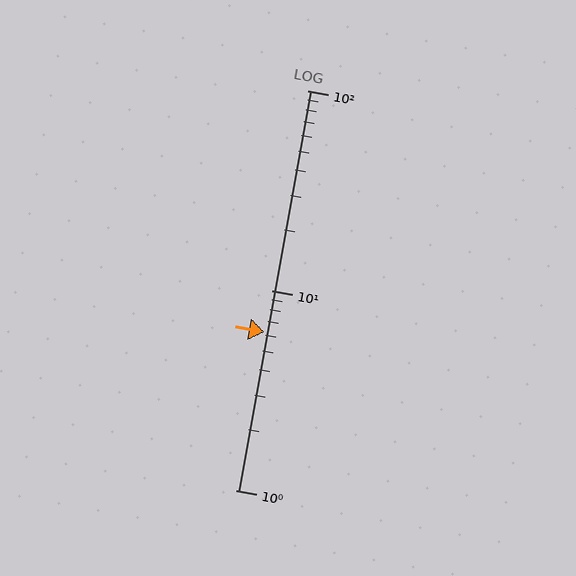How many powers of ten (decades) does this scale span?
The scale spans 2 decades, from 1 to 100.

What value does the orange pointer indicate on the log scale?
The pointer indicates approximately 6.2.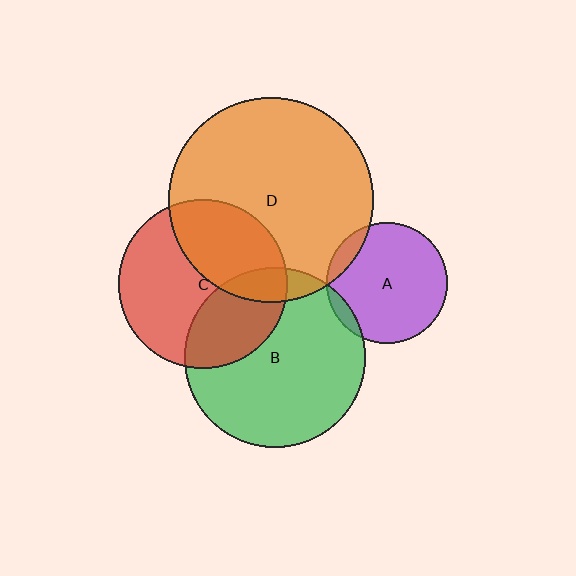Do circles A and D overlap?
Yes.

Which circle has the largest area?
Circle D (orange).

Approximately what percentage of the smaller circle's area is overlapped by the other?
Approximately 10%.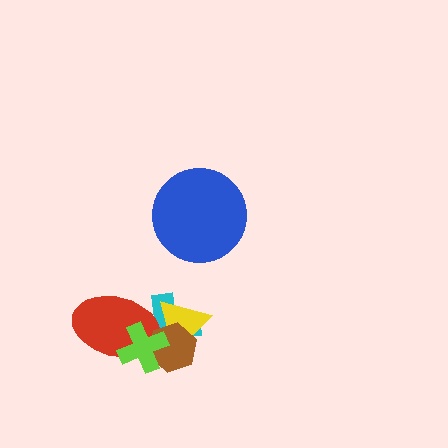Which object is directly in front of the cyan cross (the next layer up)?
The yellow triangle is directly in front of the cyan cross.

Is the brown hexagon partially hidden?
Yes, it is partially covered by another shape.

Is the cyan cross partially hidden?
Yes, it is partially covered by another shape.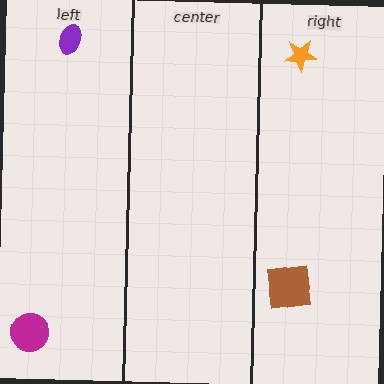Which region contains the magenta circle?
The left region.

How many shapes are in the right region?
2.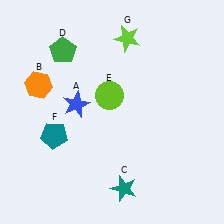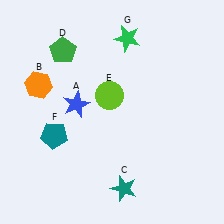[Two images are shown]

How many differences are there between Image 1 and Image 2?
There is 1 difference between the two images.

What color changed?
The star (G) changed from lime in Image 1 to green in Image 2.